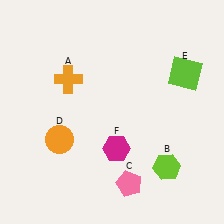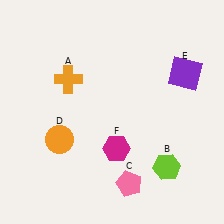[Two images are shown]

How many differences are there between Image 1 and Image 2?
There is 1 difference between the two images.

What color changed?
The square (E) changed from lime in Image 1 to purple in Image 2.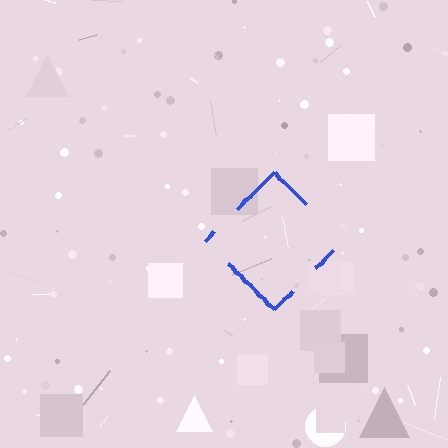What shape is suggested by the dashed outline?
The dashed outline suggests a diamond.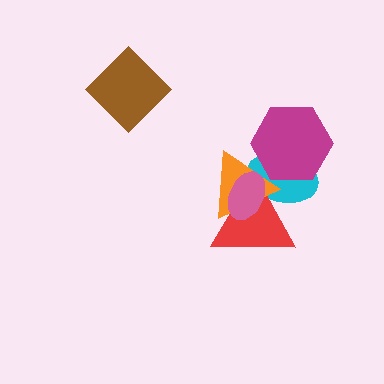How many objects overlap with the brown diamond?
0 objects overlap with the brown diamond.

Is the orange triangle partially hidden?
Yes, it is partially covered by another shape.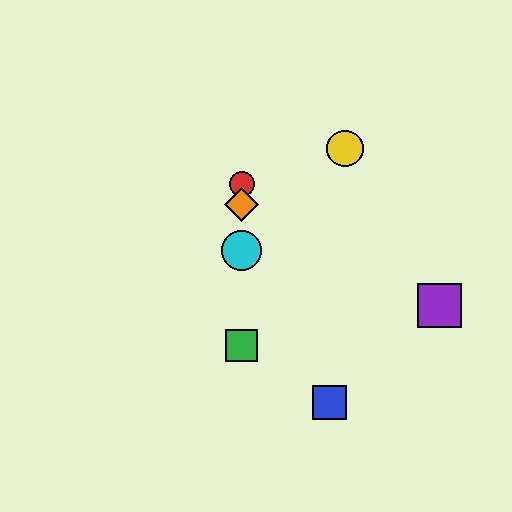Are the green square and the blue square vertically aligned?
No, the green square is at x≈242 and the blue square is at x≈330.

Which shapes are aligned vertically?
The red circle, the green square, the orange diamond, the cyan circle are aligned vertically.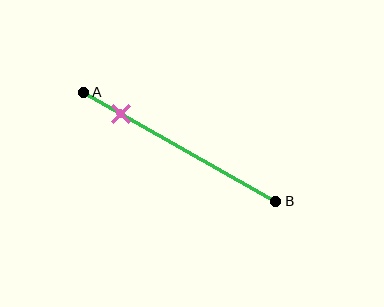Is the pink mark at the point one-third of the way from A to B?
No, the mark is at about 20% from A, not at the 33% one-third point.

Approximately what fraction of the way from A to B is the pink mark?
The pink mark is approximately 20% of the way from A to B.